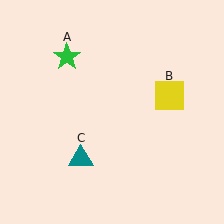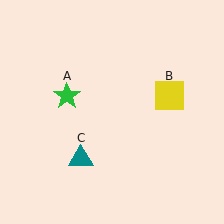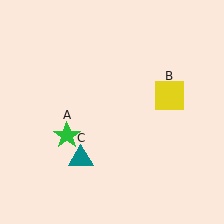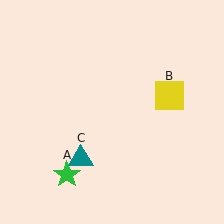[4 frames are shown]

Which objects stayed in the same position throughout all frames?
Yellow square (object B) and teal triangle (object C) remained stationary.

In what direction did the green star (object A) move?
The green star (object A) moved down.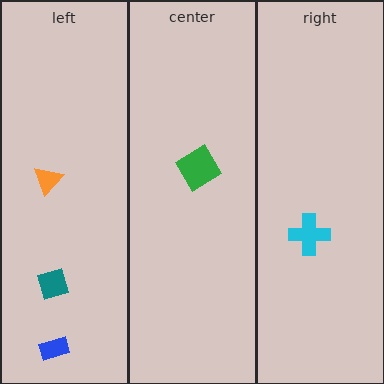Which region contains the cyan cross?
The right region.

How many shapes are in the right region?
1.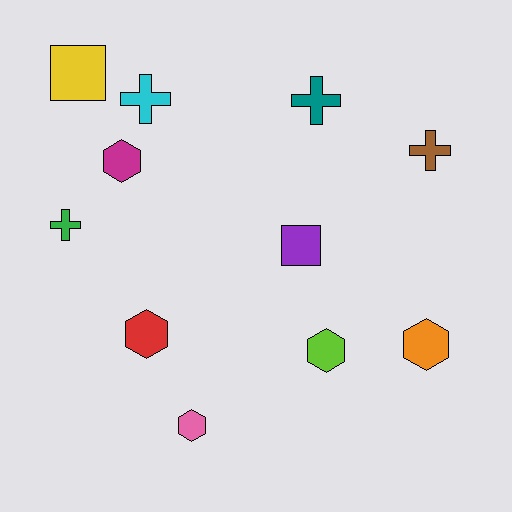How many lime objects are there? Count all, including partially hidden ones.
There is 1 lime object.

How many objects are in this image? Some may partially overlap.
There are 11 objects.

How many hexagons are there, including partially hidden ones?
There are 5 hexagons.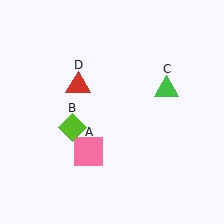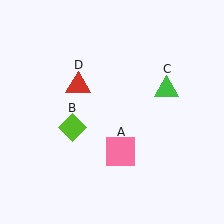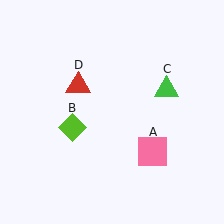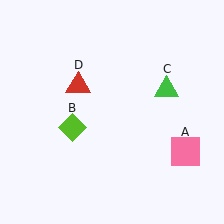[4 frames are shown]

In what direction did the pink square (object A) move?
The pink square (object A) moved right.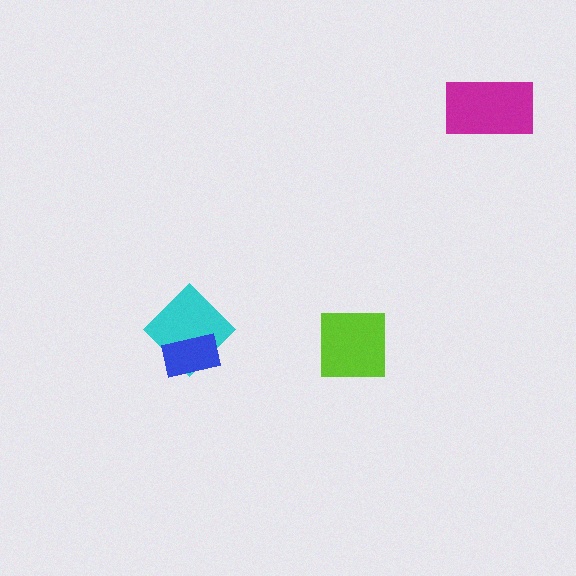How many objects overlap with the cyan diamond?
1 object overlaps with the cyan diamond.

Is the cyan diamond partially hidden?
Yes, it is partially covered by another shape.